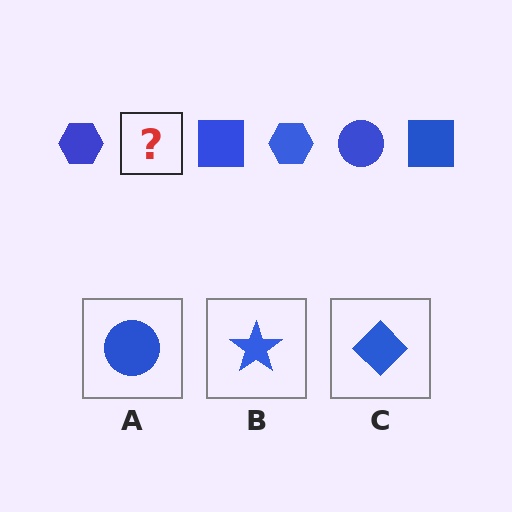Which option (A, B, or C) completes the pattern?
A.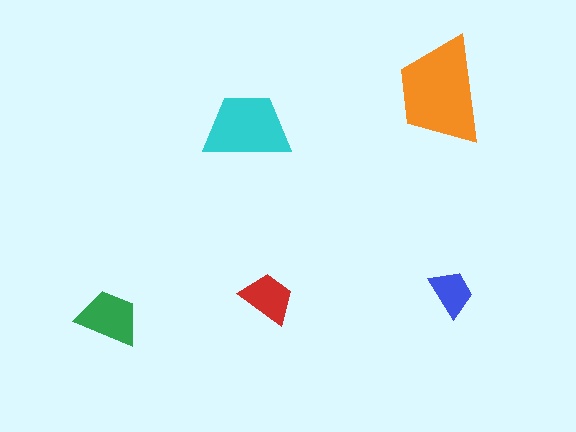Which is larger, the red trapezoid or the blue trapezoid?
The red one.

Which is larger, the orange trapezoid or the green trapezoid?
The orange one.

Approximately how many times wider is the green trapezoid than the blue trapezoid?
About 1.5 times wider.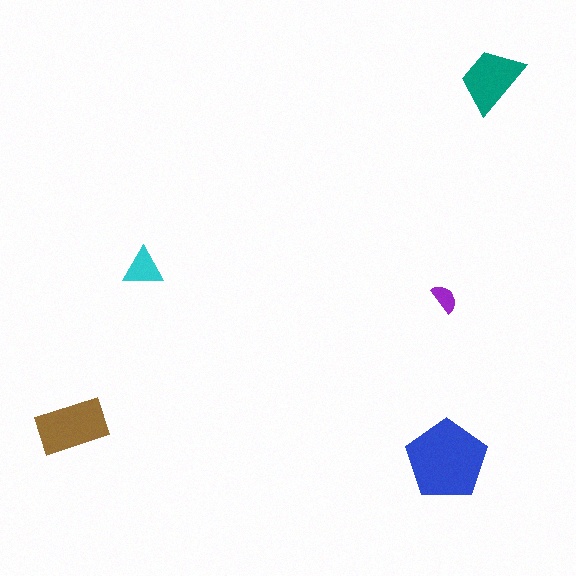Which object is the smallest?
The purple semicircle.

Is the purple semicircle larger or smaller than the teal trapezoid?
Smaller.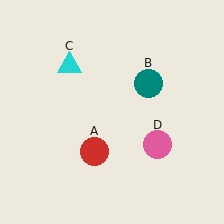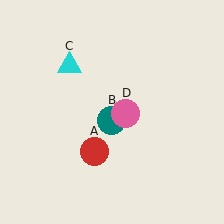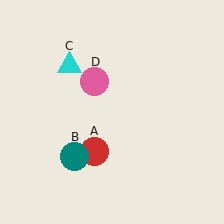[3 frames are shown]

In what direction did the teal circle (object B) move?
The teal circle (object B) moved down and to the left.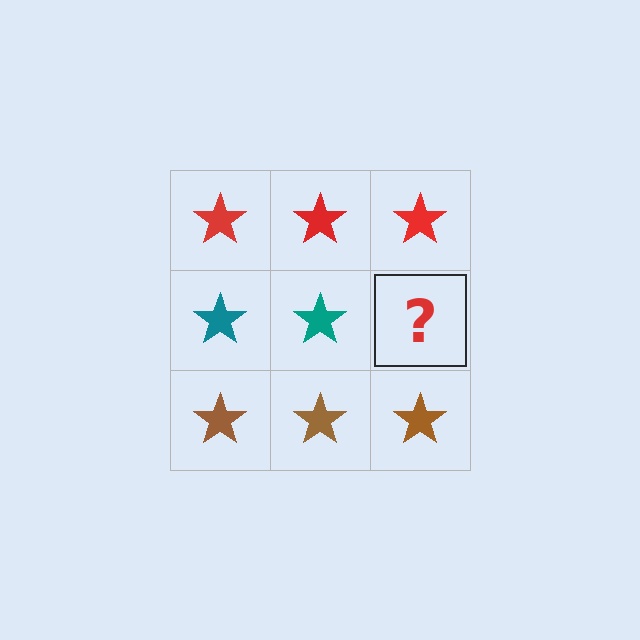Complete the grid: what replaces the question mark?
The question mark should be replaced with a teal star.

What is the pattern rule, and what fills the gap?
The rule is that each row has a consistent color. The gap should be filled with a teal star.